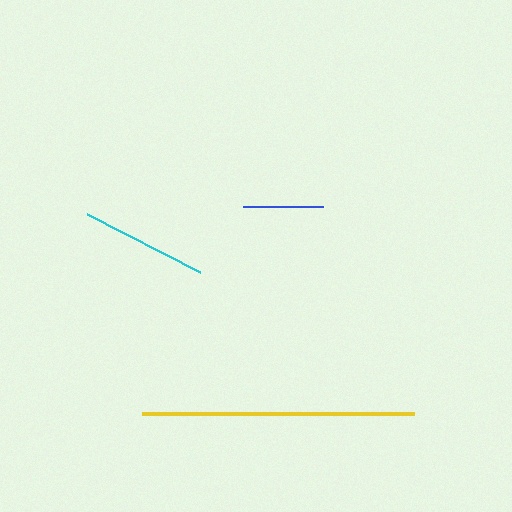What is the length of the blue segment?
The blue segment is approximately 80 pixels long.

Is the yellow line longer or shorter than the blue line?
The yellow line is longer than the blue line.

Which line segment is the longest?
The yellow line is the longest at approximately 271 pixels.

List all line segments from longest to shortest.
From longest to shortest: yellow, cyan, blue.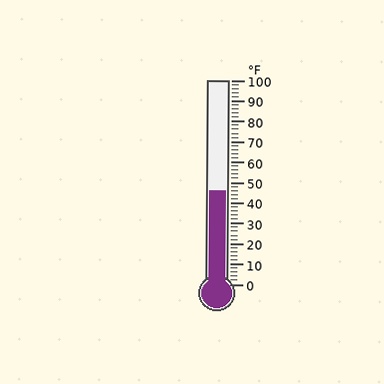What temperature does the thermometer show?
The thermometer shows approximately 46°F.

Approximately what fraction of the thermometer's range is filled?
The thermometer is filled to approximately 45% of its range.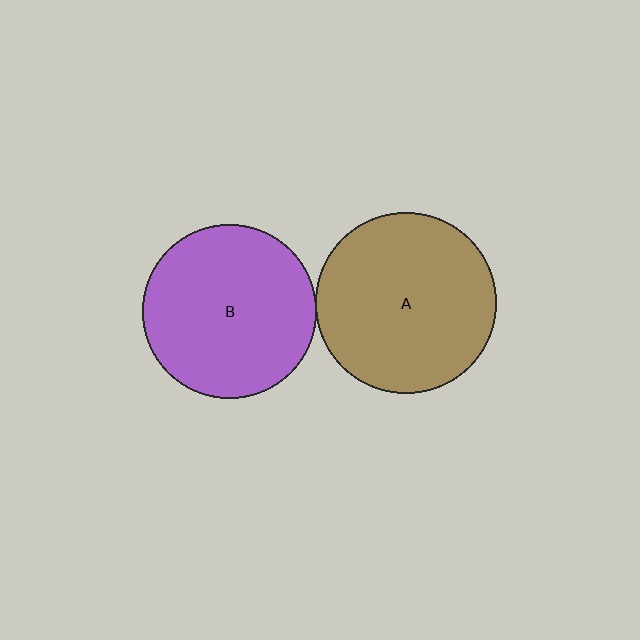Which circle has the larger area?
Circle A (brown).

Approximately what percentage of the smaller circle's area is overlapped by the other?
Approximately 5%.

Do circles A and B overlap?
Yes.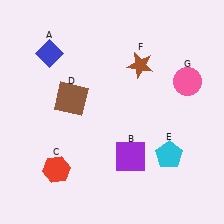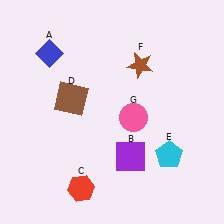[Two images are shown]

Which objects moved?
The objects that moved are: the red hexagon (C), the pink circle (G).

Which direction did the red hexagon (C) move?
The red hexagon (C) moved right.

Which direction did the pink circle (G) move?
The pink circle (G) moved left.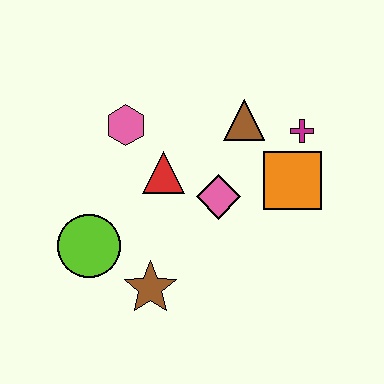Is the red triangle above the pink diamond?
Yes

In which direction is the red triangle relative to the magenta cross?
The red triangle is to the left of the magenta cross.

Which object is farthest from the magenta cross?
The lime circle is farthest from the magenta cross.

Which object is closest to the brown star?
The lime circle is closest to the brown star.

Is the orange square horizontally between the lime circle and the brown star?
No